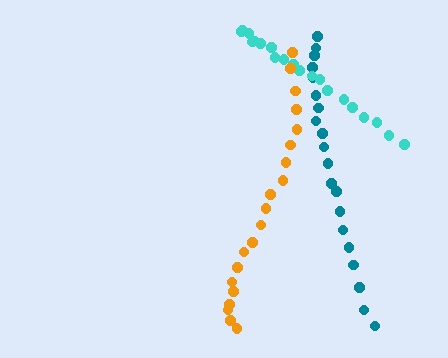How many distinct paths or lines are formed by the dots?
There are 3 distinct paths.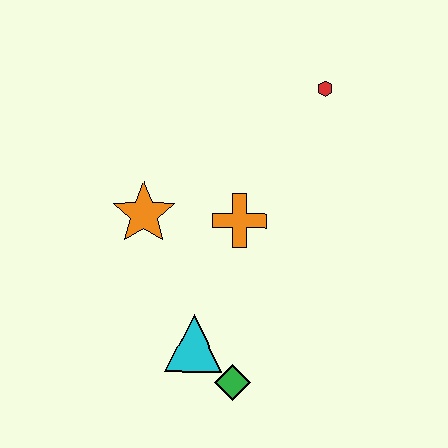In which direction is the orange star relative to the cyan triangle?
The orange star is above the cyan triangle.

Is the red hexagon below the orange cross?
No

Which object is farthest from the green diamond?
The red hexagon is farthest from the green diamond.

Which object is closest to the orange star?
The orange cross is closest to the orange star.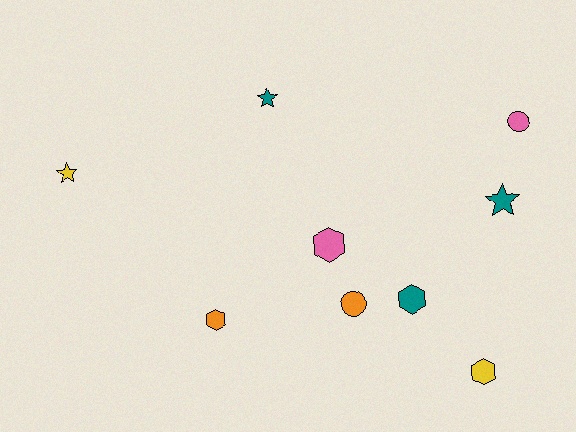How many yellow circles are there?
There are no yellow circles.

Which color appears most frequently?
Teal, with 3 objects.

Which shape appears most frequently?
Hexagon, with 4 objects.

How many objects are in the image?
There are 9 objects.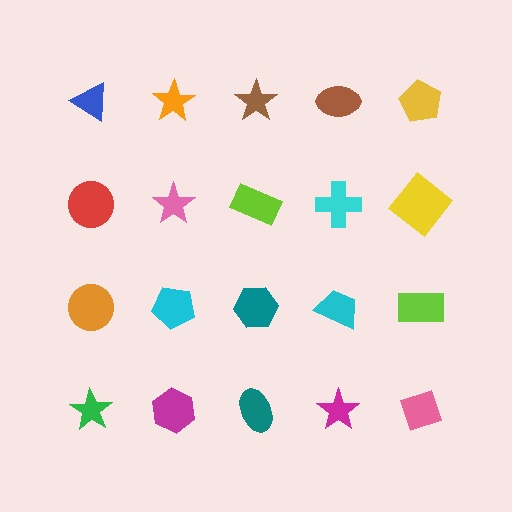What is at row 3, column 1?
An orange circle.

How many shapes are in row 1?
5 shapes.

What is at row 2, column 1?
A red circle.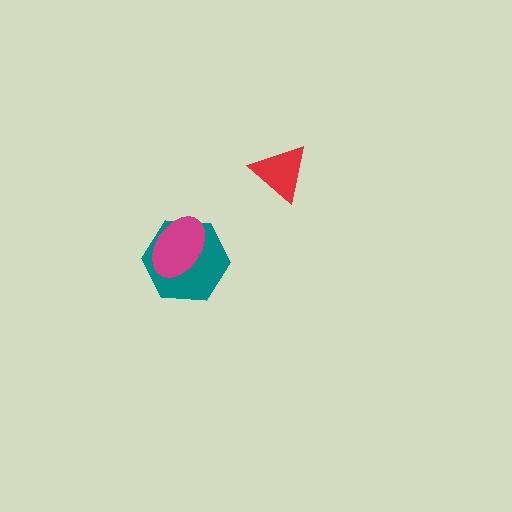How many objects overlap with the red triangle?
0 objects overlap with the red triangle.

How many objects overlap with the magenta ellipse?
1 object overlaps with the magenta ellipse.